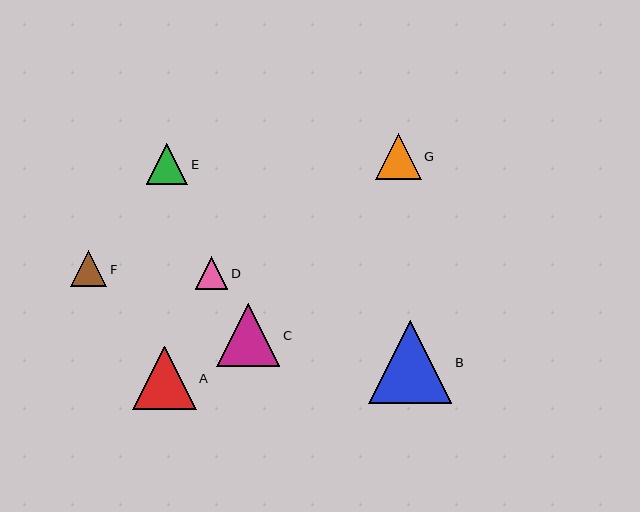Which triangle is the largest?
Triangle B is the largest with a size of approximately 83 pixels.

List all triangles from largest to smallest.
From largest to smallest: B, A, C, G, E, F, D.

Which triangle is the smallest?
Triangle D is the smallest with a size of approximately 33 pixels.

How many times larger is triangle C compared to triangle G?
Triangle C is approximately 1.4 times the size of triangle G.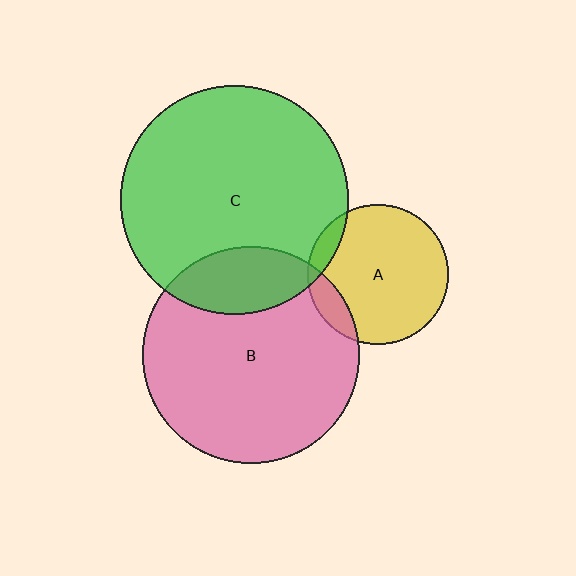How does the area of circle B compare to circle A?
Approximately 2.4 times.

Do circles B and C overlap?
Yes.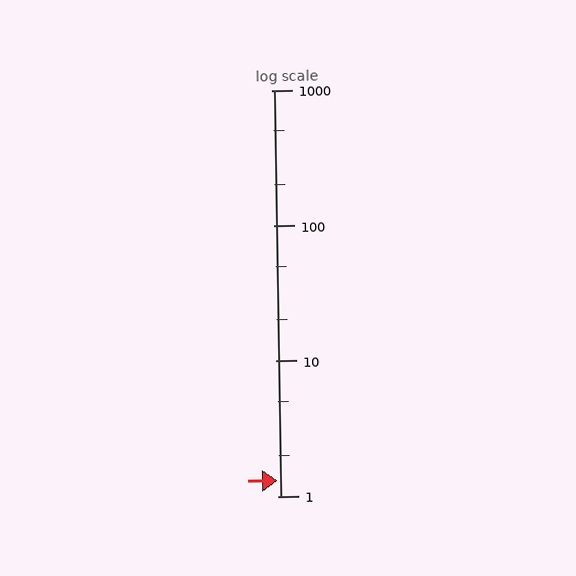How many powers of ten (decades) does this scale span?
The scale spans 3 decades, from 1 to 1000.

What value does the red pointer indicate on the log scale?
The pointer indicates approximately 1.3.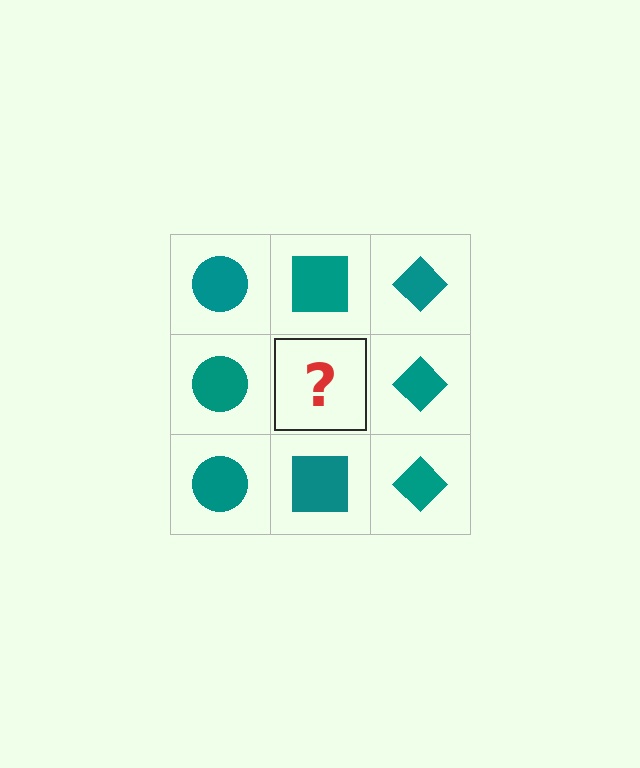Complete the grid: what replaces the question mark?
The question mark should be replaced with a teal square.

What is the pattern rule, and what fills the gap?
The rule is that each column has a consistent shape. The gap should be filled with a teal square.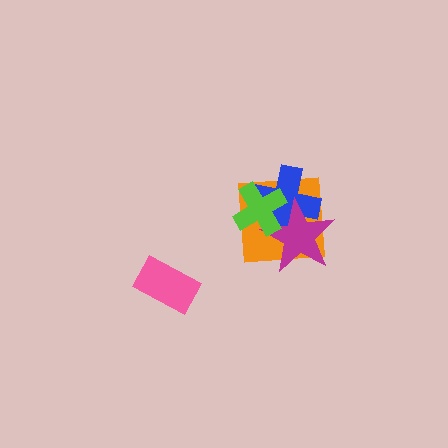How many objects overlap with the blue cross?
3 objects overlap with the blue cross.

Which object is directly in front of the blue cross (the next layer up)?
The magenta star is directly in front of the blue cross.